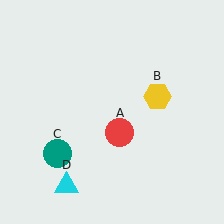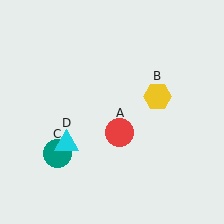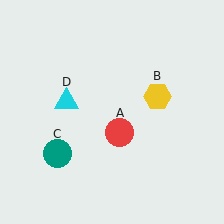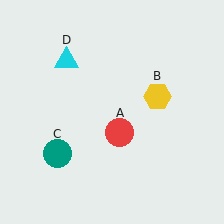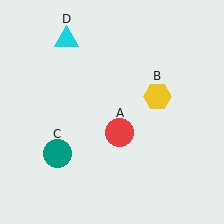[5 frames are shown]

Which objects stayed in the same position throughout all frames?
Red circle (object A) and yellow hexagon (object B) and teal circle (object C) remained stationary.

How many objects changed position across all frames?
1 object changed position: cyan triangle (object D).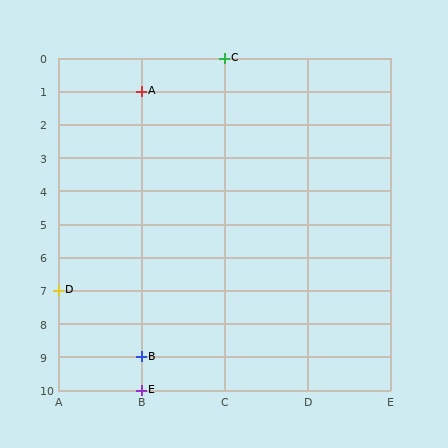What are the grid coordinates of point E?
Point E is at grid coordinates (B, 10).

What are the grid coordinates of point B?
Point B is at grid coordinates (B, 9).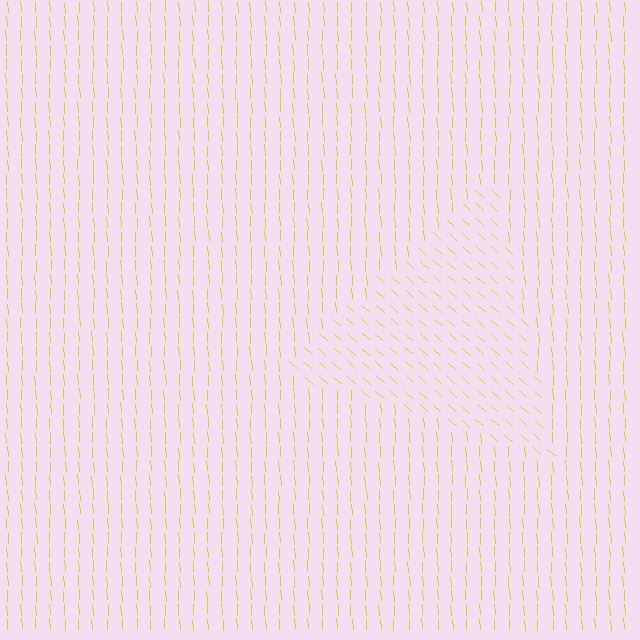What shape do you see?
I see a triangle.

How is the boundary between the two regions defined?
The boundary is defined purely by a change in line orientation (approximately 45 degrees difference). All lines are the same color and thickness.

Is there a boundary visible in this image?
Yes, there is a texture boundary formed by a change in line orientation.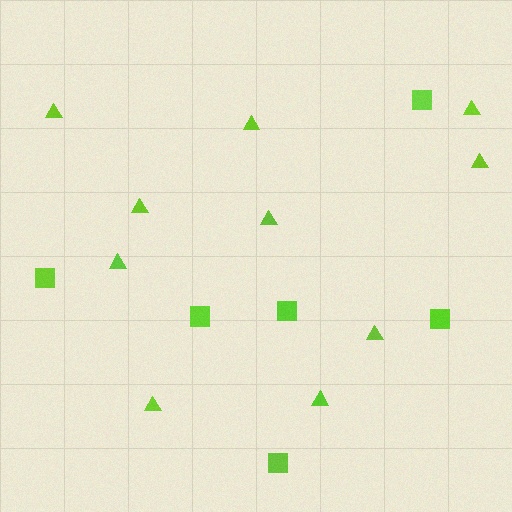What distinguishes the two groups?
There are 2 groups: one group of triangles (10) and one group of squares (6).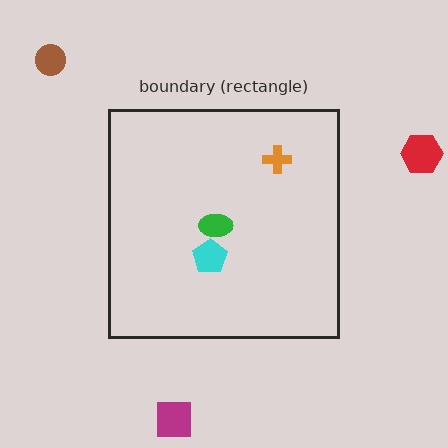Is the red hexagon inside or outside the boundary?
Outside.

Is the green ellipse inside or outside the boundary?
Inside.